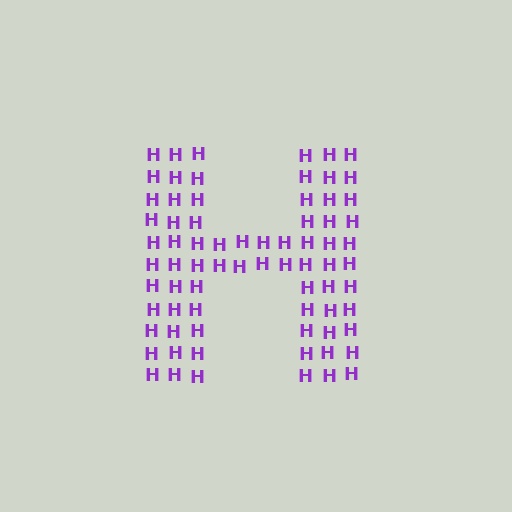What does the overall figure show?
The overall figure shows the letter H.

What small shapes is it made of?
It is made of small letter H's.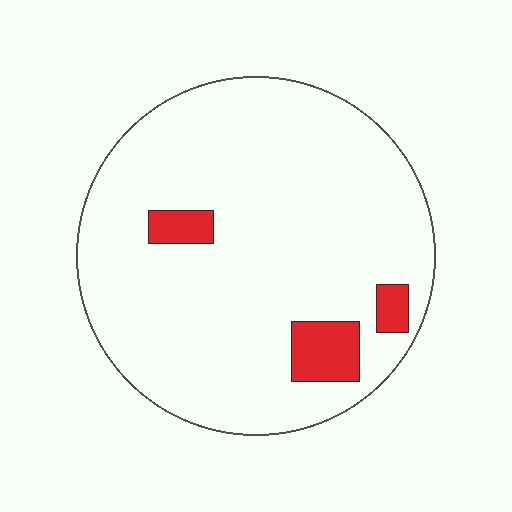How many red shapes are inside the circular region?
3.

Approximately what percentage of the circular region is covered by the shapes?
Approximately 10%.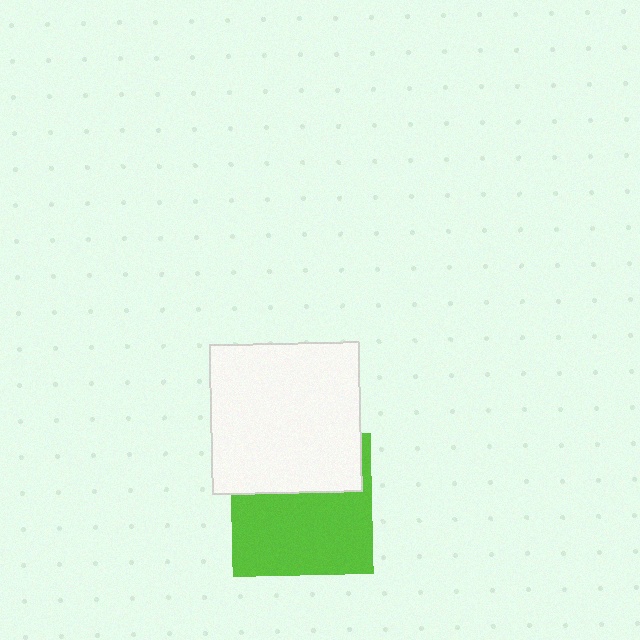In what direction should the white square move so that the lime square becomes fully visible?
The white square should move up. That is the shortest direction to clear the overlap and leave the lime square fully visible.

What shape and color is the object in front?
The object in front is a white square.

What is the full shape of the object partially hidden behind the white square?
The partially hidden object is a lime square.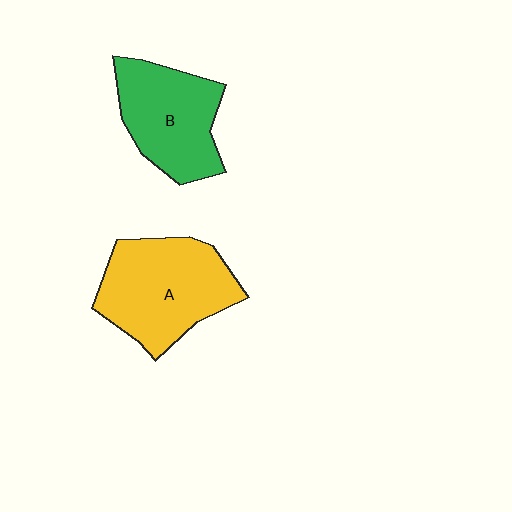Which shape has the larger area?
Shape A (yellow).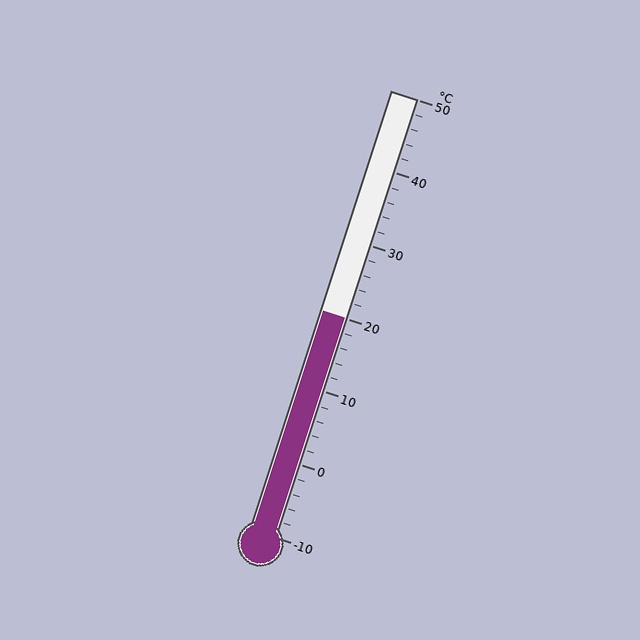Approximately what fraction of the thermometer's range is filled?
The thermometer is filled to approximately 50% of its range.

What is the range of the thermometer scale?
The thermometer scale ranges from -10°C to 50°C.